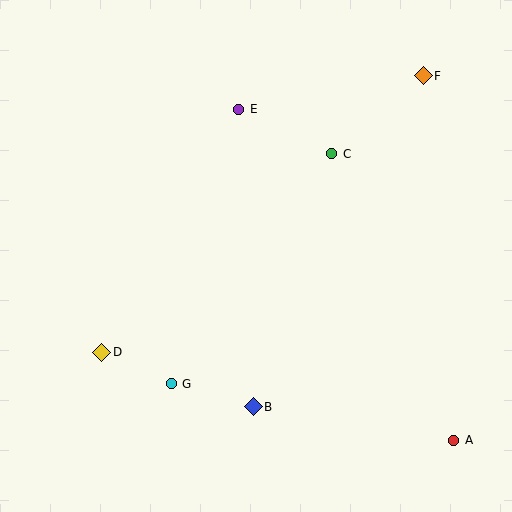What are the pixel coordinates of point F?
Point F is at (423, 76).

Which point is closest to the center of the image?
Point C at (332, 154) is closest to the center.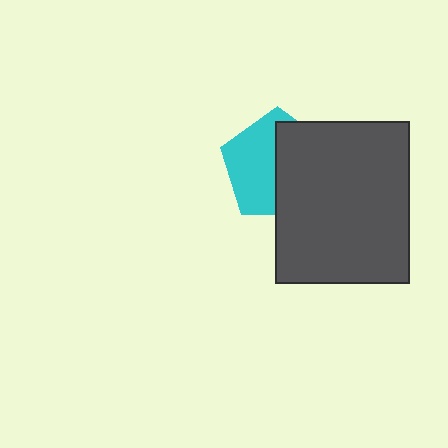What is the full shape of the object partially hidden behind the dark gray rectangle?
The partially hidden object is a cyan pentagon.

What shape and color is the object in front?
The object in front is a dark gray rectangle.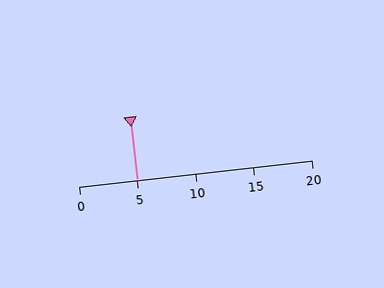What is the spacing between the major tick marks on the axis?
The major ticks are spaced 5 apart.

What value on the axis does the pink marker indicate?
The marker indicates approximately 5.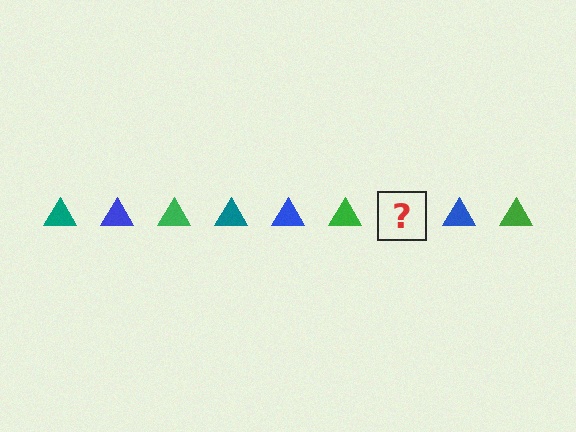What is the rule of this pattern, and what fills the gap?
The rule is that the pattern cycles through teal, blue, green triangles. The gap should be filled with a teal triangle.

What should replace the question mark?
The question mark should be replaced with a teal triangle.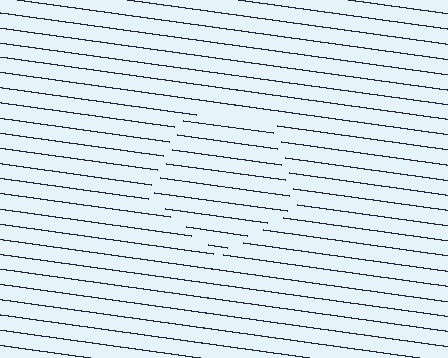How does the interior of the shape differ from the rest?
The interior of the shape contains the same grating, shifted by half a period — the contour is defined by the phase discontinuity where line-ends from the inner and outer gratings abut.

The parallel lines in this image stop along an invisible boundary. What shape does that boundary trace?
An illusory pentagon. The interior of the shape contains the same grating, shifted by half a period — the contour is defined by the phase discontinuity where line-ends from the inner and outer gratings abut.